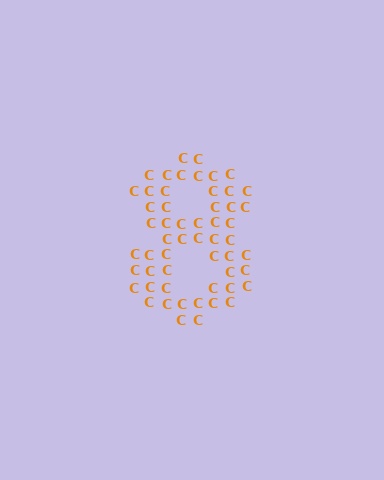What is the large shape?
The large shape is the digit 8.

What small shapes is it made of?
It is made of small letter C's.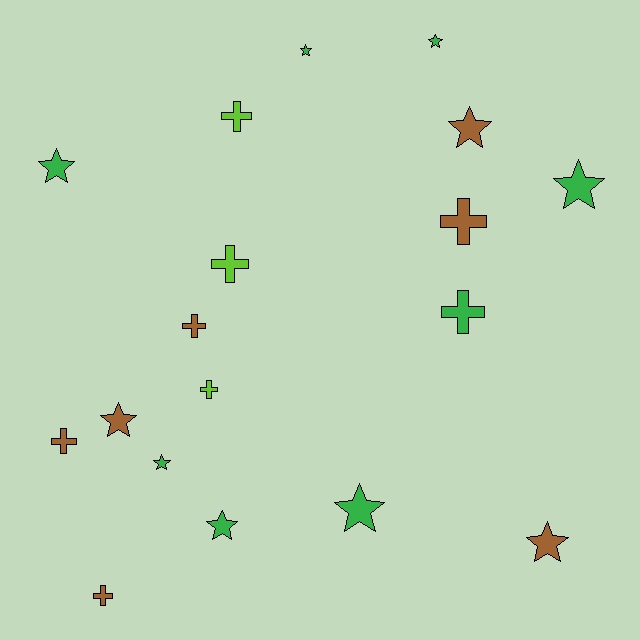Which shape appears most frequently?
Star, with 10 objects.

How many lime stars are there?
There are no lime stars.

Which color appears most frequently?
Green, with 8 objects.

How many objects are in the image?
There are 18 objects.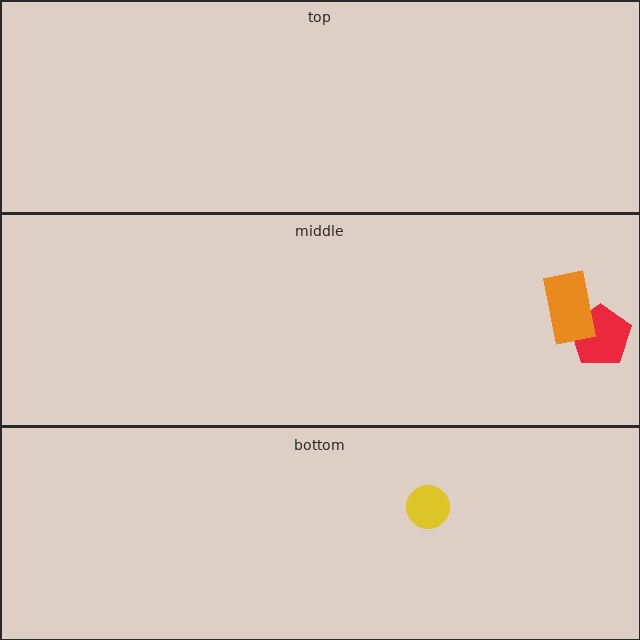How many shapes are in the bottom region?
1.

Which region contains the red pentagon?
The middle region.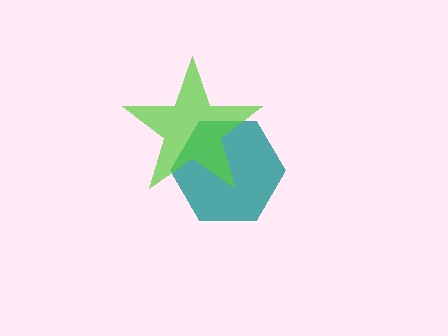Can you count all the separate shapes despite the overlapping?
Yes, there are 2 separate shapes.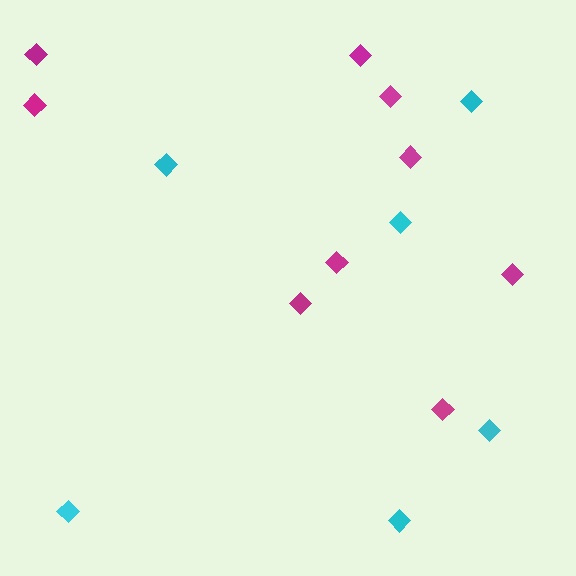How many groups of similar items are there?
There are 2 groups: one group of magenta diamonds (9) and one group of cyan diamonds (6).